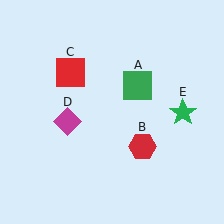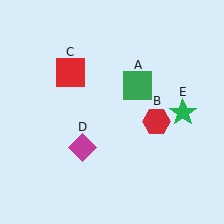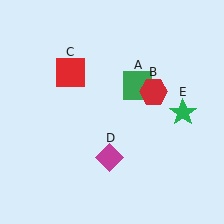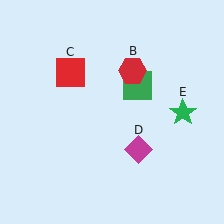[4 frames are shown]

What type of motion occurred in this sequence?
The red hexagon (object B), magenta diamond (object D) rotated counterclockwise around the center of the scene.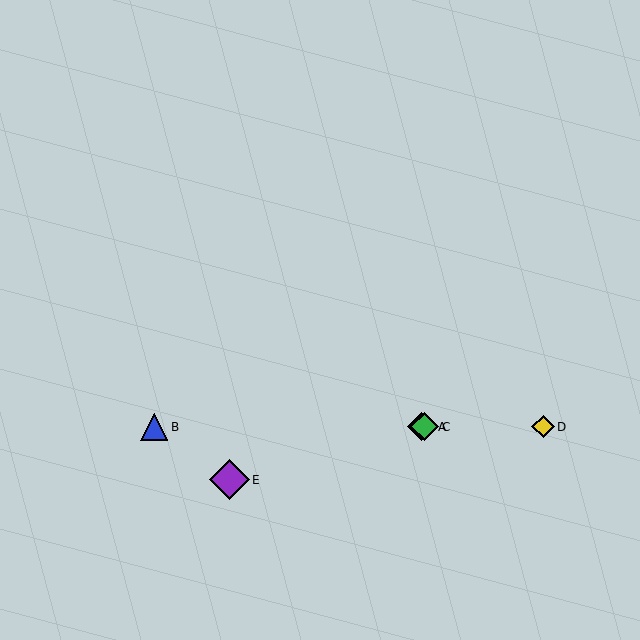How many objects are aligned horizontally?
4 objects (A, B, C, D) are aligned horizontally.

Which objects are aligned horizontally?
Objects A, B, C, D are aligned horizontally.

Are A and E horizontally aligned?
No, A is at y≈427 and E is at y≈480.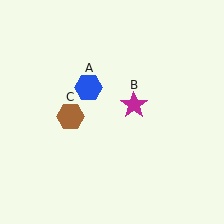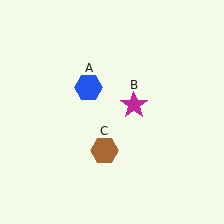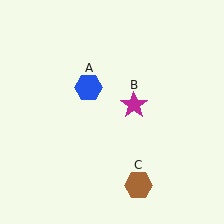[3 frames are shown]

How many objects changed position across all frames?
1 object changed position: brown hexagon (object C).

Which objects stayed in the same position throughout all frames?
Blue hexagon (object A) and magenta star (object B) remained stationary.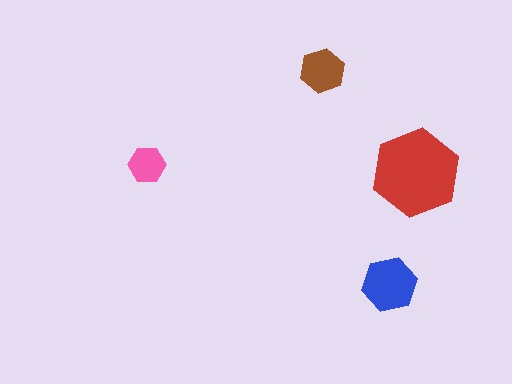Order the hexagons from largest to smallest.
the red one, the blue one, the brown one, the pink one.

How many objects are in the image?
There are 4 objects in the image.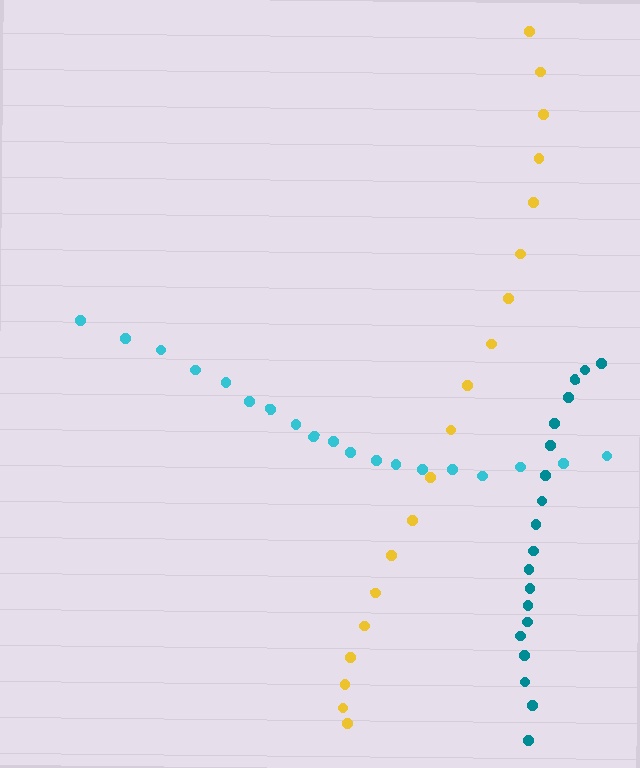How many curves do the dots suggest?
There are 3 distinct paths.